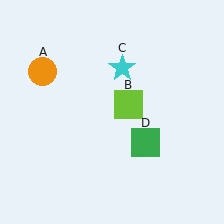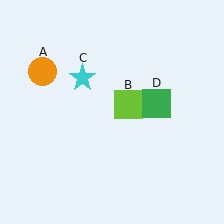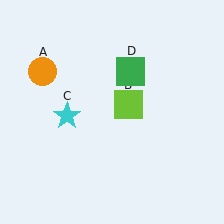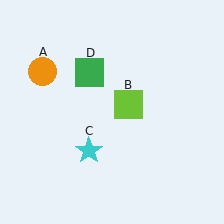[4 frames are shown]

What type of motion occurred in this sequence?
The cyan star (object C), green square (object D) rotated counterclockwise around the center of the scene.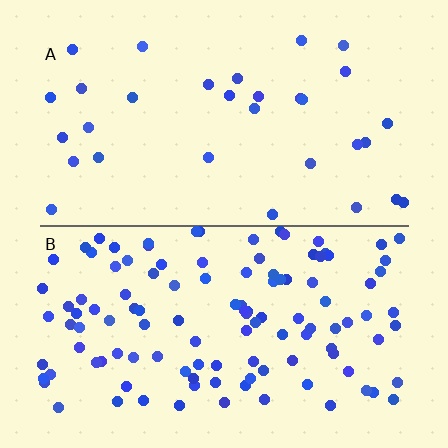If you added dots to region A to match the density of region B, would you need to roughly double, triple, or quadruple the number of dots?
Approximately quadruple.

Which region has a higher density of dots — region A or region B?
B (the bottom).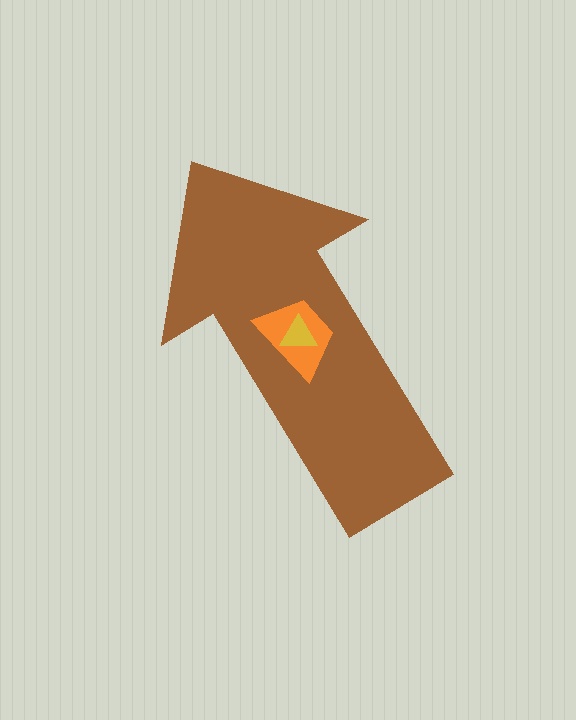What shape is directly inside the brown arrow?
The orange trapezoid.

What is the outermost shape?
The brown arrow.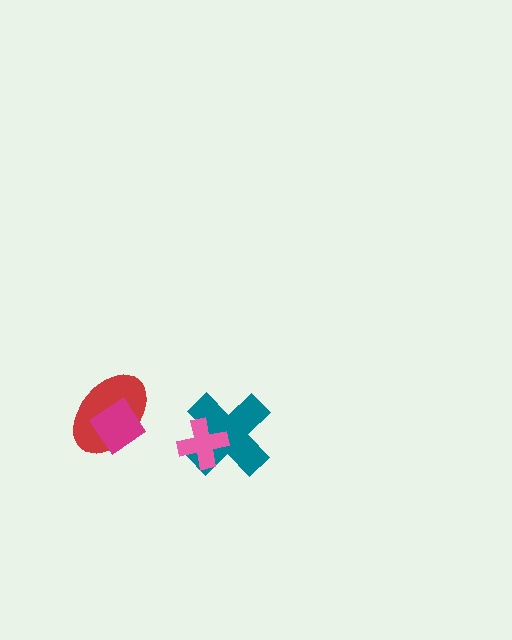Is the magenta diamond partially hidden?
No, no other shape covers it.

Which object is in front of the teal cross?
The pink cross is in front of the teal cross.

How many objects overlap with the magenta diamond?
1 object overlaps with the magenta diamond.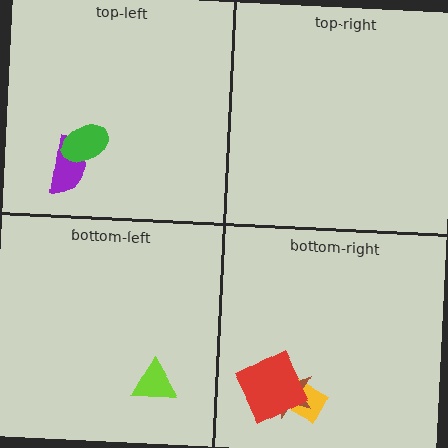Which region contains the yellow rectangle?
The bottom-right region.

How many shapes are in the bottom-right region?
3.